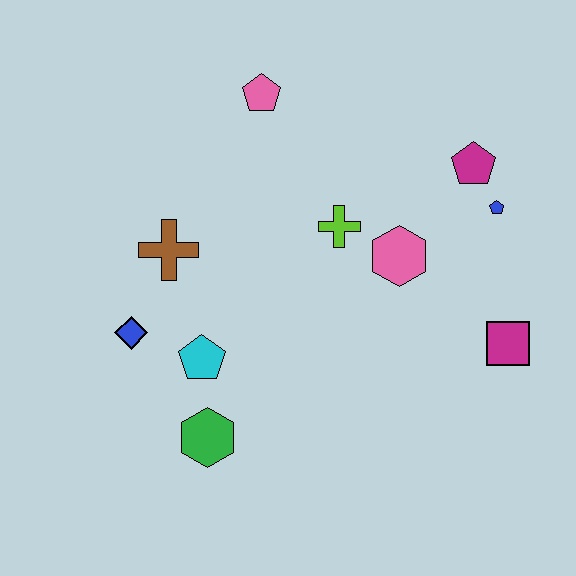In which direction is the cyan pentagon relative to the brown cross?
The cyan pentagon is below the brown cross.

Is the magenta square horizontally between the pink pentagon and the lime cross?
No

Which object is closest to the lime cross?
The pink hexagon is closest to the lime cross.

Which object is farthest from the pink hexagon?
The blue diamond is farthest from the pink hexagon.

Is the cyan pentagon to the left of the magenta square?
Yes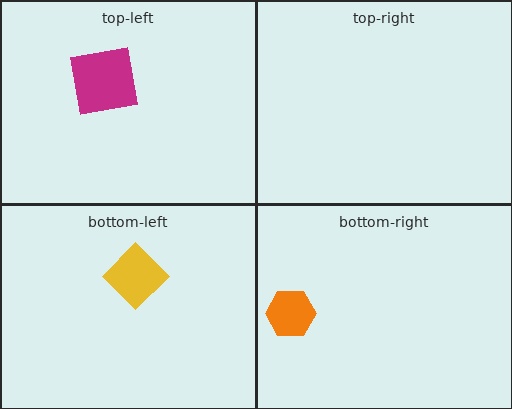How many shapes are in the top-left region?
1.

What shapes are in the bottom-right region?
The orange hexagon.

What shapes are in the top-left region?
The magenta square.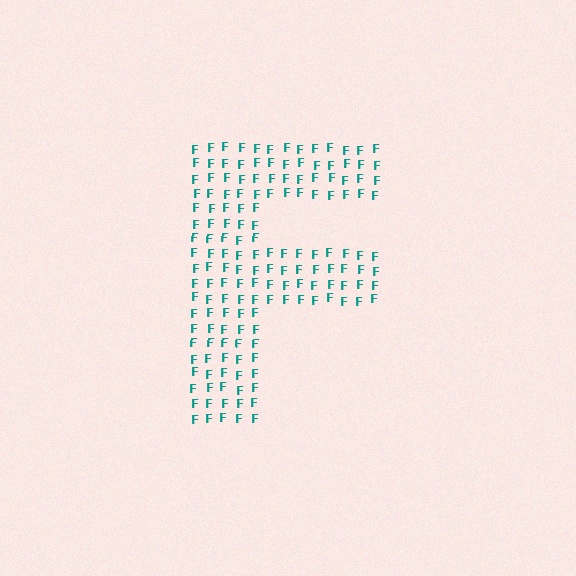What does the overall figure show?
The overall figure shows the letter F.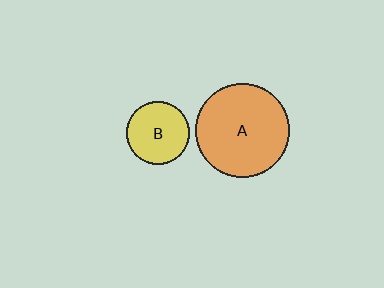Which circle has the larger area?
Circle A (orange).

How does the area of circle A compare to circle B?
Approximately 2.3 times.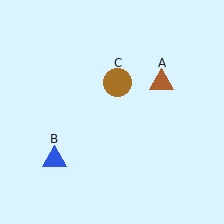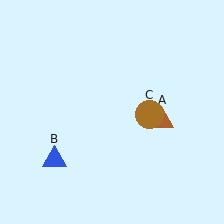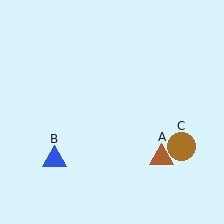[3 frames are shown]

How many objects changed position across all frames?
2 objects changed position: brown triangle (object A), brown circle (object C).